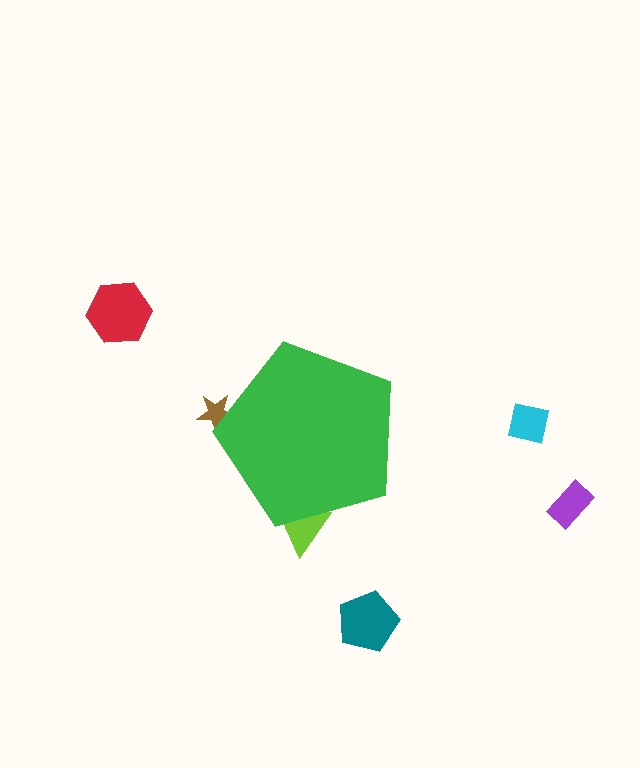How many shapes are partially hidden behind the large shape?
2 shapes are partially hidden.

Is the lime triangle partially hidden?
Yes, the lime triangle is partially hidden behind the green pentagon.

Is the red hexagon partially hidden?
No, the red hexagon is fully visible.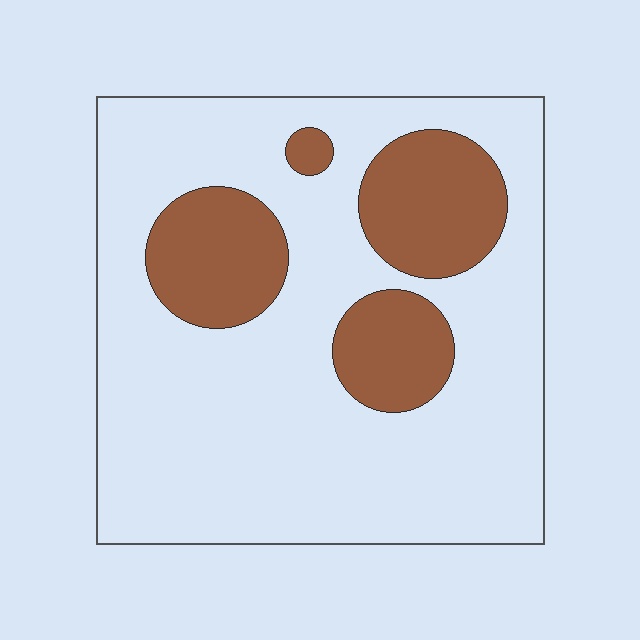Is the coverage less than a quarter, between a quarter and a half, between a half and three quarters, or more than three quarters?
Less than a quarter.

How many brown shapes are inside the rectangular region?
4.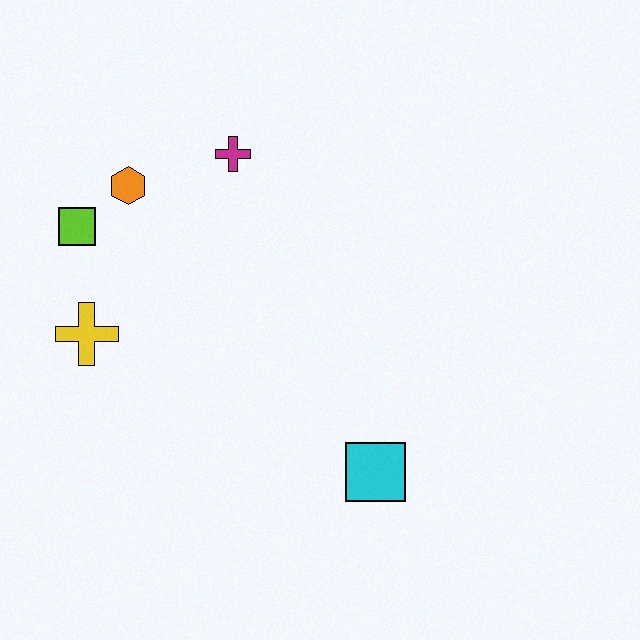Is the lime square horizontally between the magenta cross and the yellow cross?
No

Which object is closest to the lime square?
The orange hexagon is closest to the lime square.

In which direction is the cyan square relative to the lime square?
The cyan square is to the right of the lime square.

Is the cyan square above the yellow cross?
No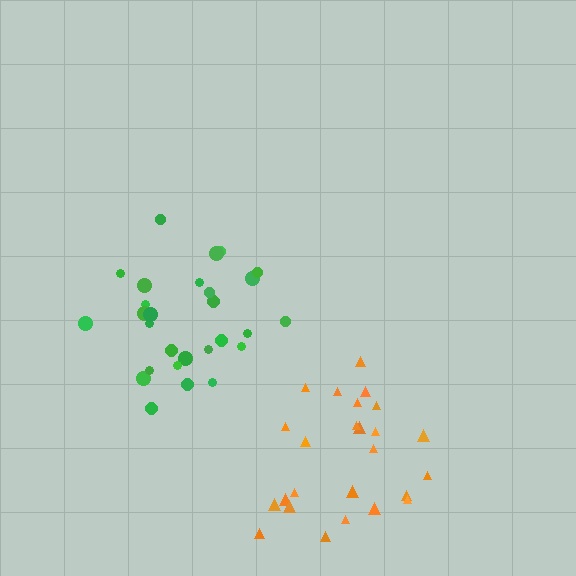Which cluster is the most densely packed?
Green.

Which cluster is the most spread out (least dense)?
Orange.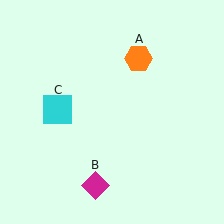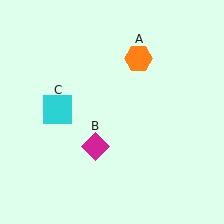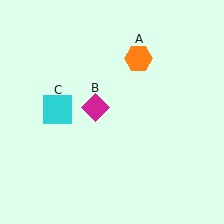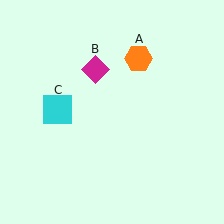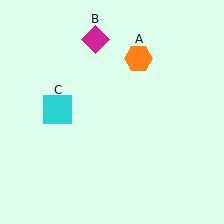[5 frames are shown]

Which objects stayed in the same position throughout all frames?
Orange hexagon (object A) and cyan square (object C) remained stationary.